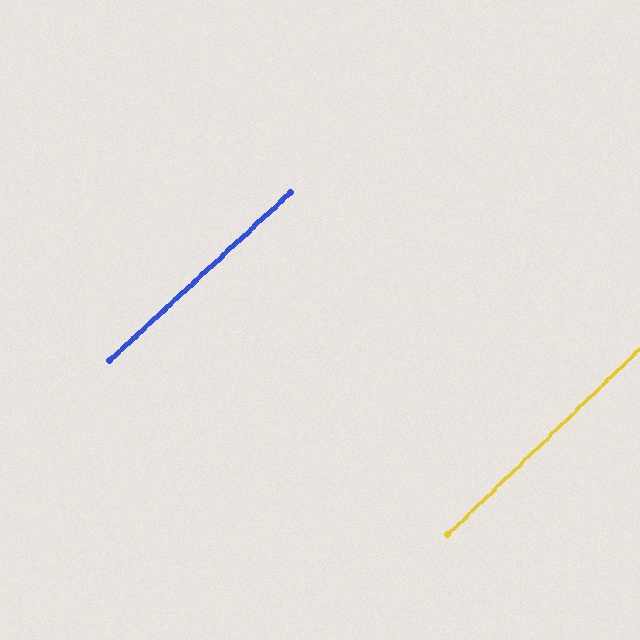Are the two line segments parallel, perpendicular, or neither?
Parallel — their directions differ by only 1.2°.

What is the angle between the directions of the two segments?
Approximately 1 degree.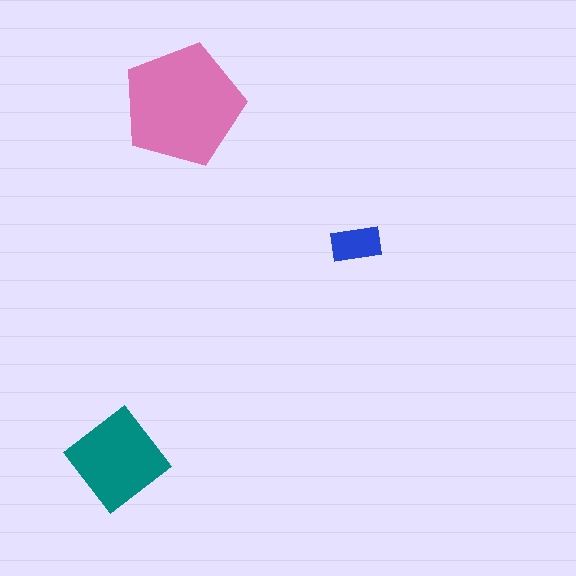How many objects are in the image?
There are 3 objects in the image.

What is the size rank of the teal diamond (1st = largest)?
2nd.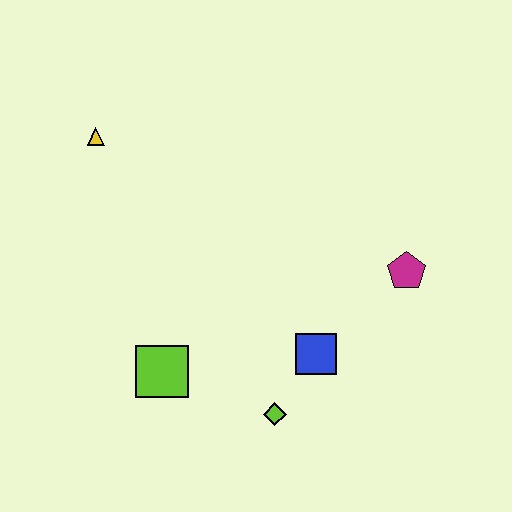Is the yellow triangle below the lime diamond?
No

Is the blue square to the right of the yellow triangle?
Yes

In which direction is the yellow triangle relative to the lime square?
The yellow triangle is above the lime square.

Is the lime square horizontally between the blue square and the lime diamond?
No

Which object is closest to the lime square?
The lime diamond is closest to the lime square.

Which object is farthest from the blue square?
The yellow triangle is farthest from the blue square.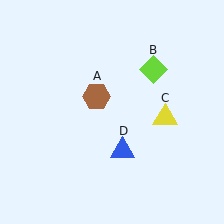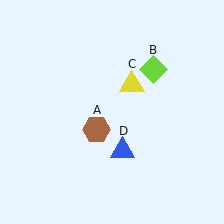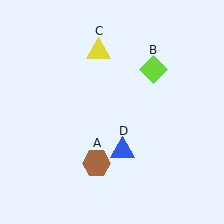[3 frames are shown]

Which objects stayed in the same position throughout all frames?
Lime diamond (object B) and blue triangle (object D) remained stationary.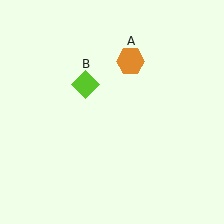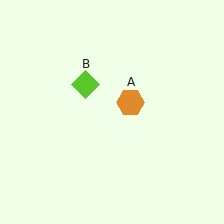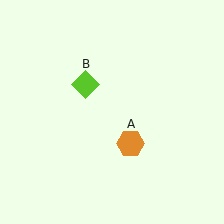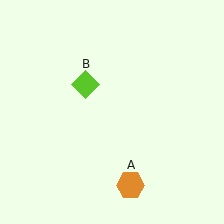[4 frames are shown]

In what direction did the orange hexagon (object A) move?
The orange hexagon (object A) moved down.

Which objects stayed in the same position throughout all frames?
Lime diamond (object B) remained stationary.